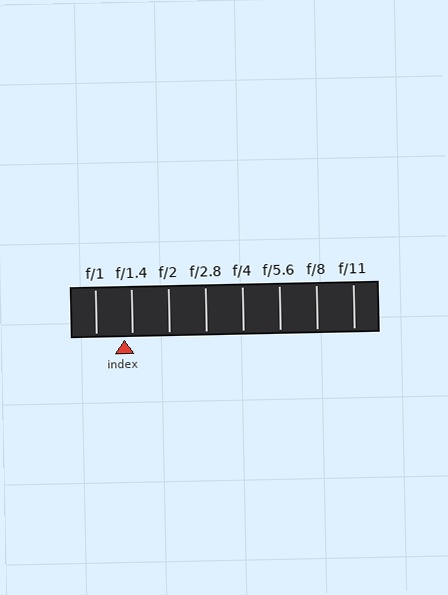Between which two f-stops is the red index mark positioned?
The index mark is between f/1 and f/1.4.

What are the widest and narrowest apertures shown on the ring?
The widest aperture shown is f/1 and the narrowest is f/11.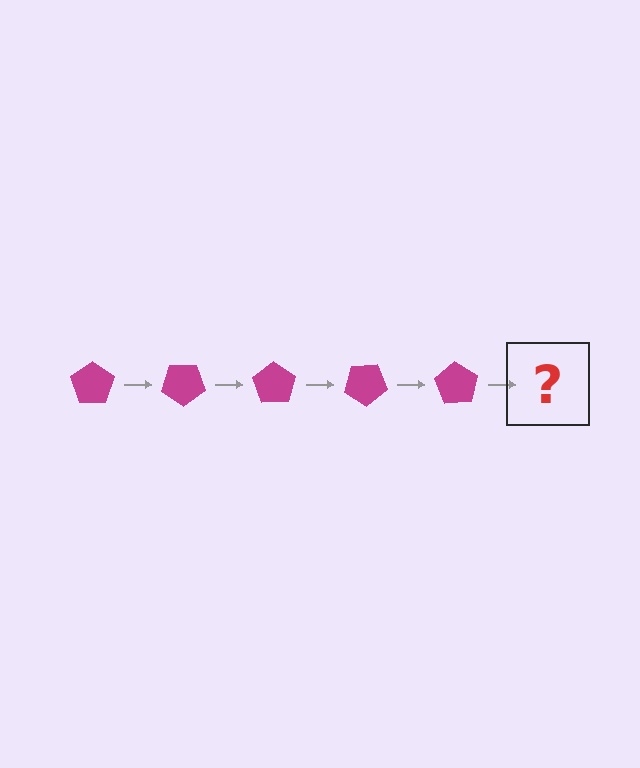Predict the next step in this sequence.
The next step is a magenta pentagon rotated 175 degrees.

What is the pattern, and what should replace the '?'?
The pattern is that the pentagon rotates 35 degrees each step. The '?' should be a magenta pentagon rotated 175 degrees.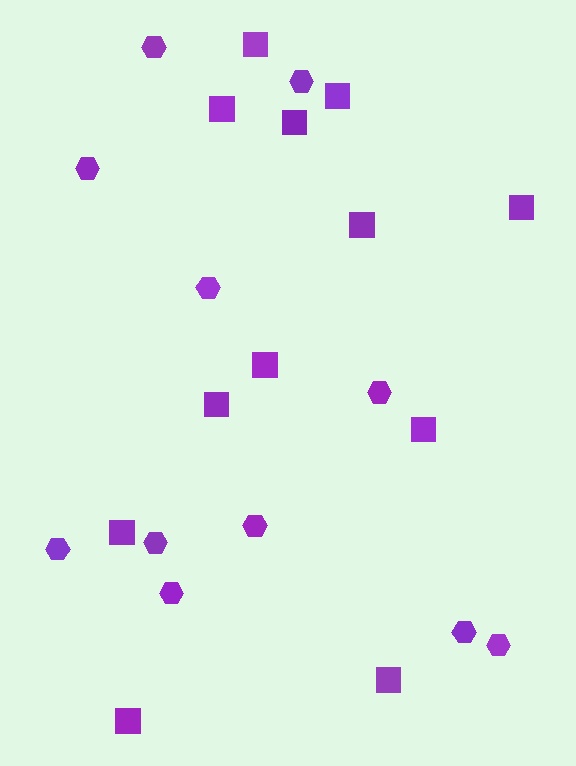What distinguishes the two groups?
There are 2 groups: one group of hexagons (11) and one group of squares (12).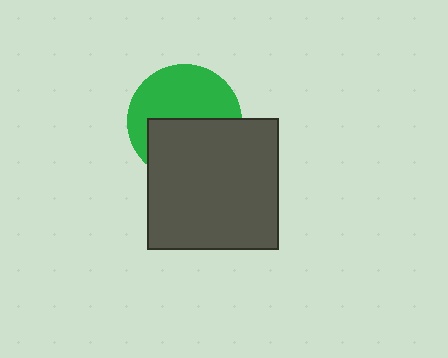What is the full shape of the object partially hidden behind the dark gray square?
The partially hidden object is a green circle.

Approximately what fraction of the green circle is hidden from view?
Roughly 48% of the green circle is hidden behind the dark gray square.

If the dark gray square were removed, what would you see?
You would see the complete green circle.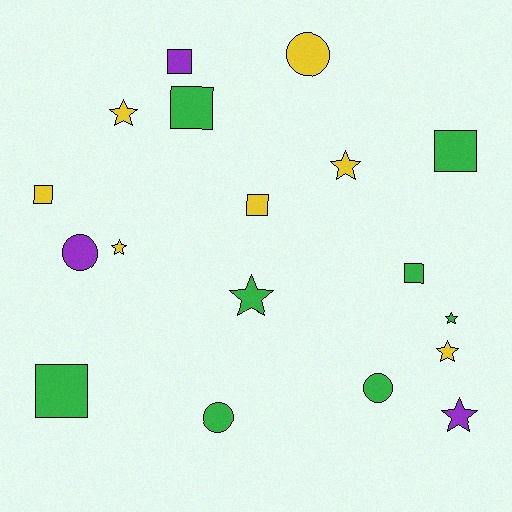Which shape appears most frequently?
Square, with 7 objects.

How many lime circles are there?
There are no lime circles.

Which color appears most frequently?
Green, with 8 objects.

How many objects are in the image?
There are 18 objects.